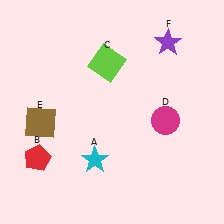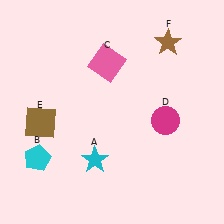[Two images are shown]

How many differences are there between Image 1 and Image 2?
There are 3 differences between the two images.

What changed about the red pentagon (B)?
In Image 1, B is red. In Image 2, it changed to cyan.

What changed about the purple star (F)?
In Image 1, F is purple. In Image 2, it changed to brown.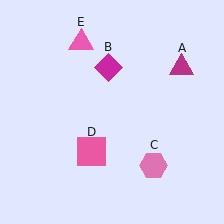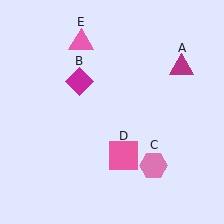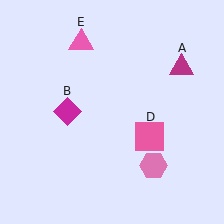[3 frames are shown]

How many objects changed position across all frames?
2 objects changed position: magenta diamond (object B), pink square (object D).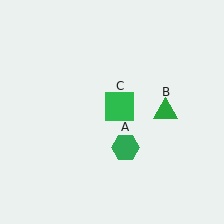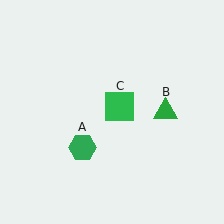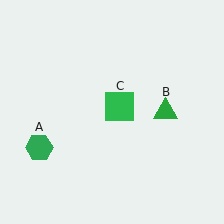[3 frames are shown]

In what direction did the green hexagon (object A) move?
The green hexagon (object A) moved left.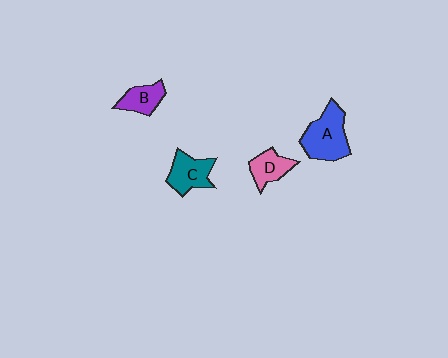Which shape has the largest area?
Shape A (blue).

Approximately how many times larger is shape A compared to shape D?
Approximately 1.8 times.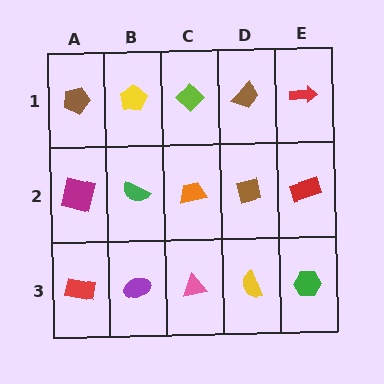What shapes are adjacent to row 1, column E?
A red rectangle (row 2, column E), a brown trapezoid (row 1, column D).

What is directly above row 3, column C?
An orange trapezoid.